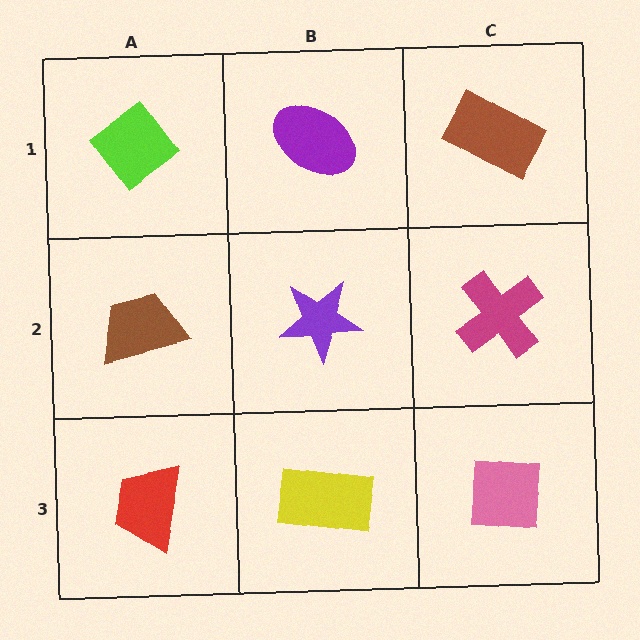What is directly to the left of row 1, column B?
A lime diamond.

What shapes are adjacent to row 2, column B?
A purple ellipse (row 1, column B), a yellow rectangle (row 3, column B), a brown trapezoid (row 2, column A), a magenta cross (row 2, column C).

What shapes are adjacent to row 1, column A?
A brown trapezoid (row 2, column A), a purple ellipse (row 1, column B).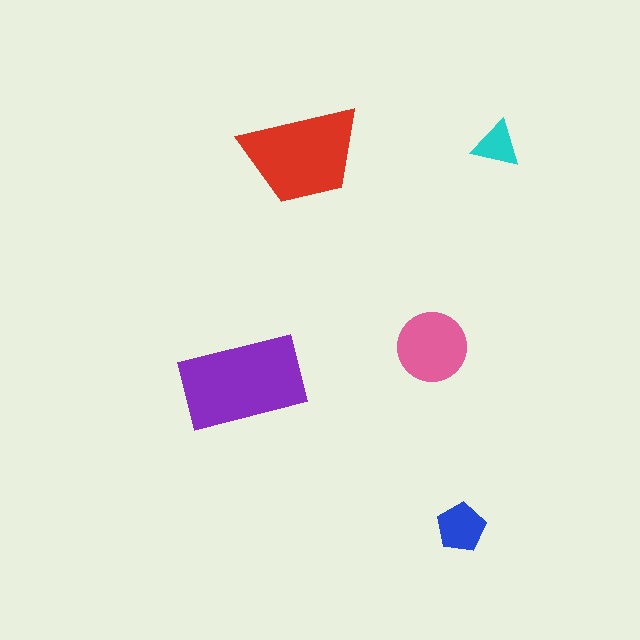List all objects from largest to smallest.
The purple rectangle, the red trapezoid, the pink circle, the blue pentagon, the cyan triangle.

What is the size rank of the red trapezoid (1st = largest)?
2nd.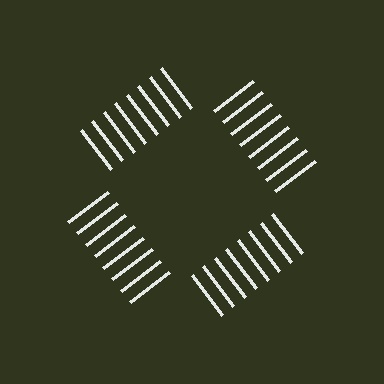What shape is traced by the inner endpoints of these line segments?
An illusory square — the line segments terminate on its edges but no continuous stroke is drawn.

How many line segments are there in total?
32 — 8 along each of the 4 edges.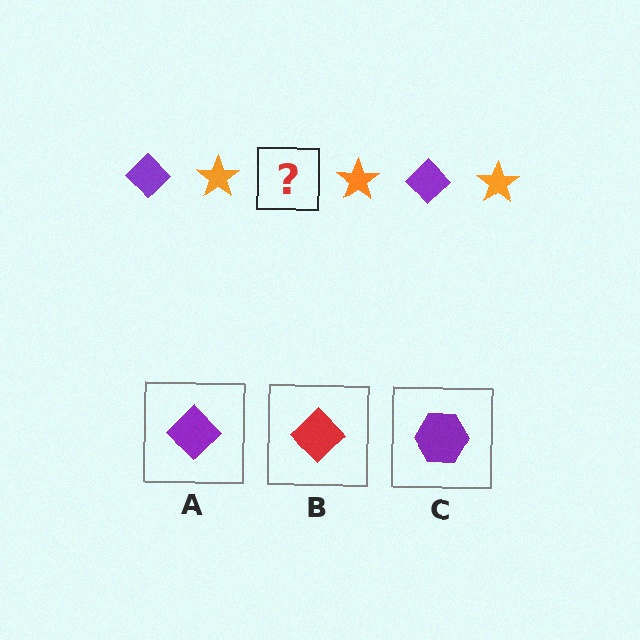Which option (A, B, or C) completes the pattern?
A.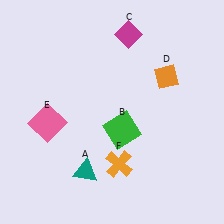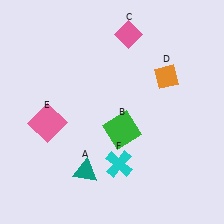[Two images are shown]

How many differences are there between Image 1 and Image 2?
There are 2 differences between the two images.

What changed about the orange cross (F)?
In Image 1, F is orange. In Image 2, it changed to cyan.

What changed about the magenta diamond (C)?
In Image 1, C is magenta. In Image 2, it changed to pink.